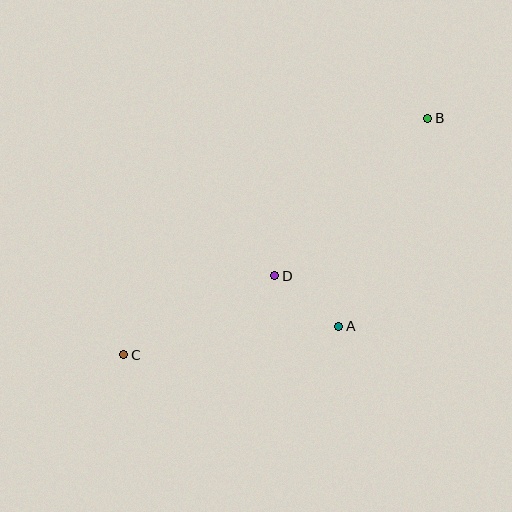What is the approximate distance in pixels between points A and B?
The distance between A and B is approximately 227 pixels.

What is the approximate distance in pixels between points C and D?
The distance between C and D is approximately 170 pixels.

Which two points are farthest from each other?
Points B and C are farthest from each other.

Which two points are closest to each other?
Points A and D are closest to each other.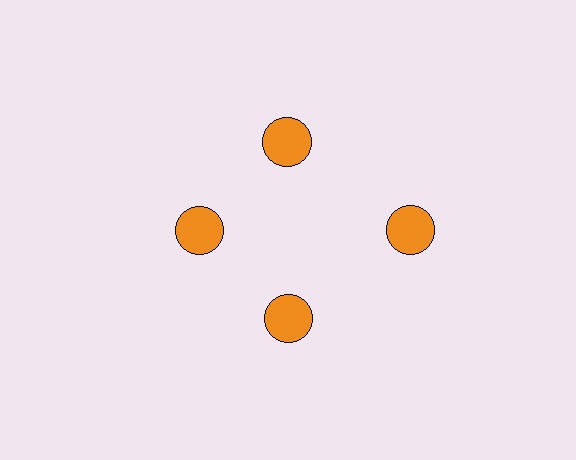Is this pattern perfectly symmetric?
No. The 4 orange circles are arranged in a ring, but one element near the 3 o'clock position is pushed outward from the center, breaking the 4-fold rotational symmetry.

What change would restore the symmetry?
The symmetry would be restored by moving it inward, back onto the ring so that all 4 circles sit at equal angles and equal distance from the center.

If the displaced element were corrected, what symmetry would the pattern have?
It would have 4-fold rotational symmetry — the pattern would map onto itself every 90 degrees.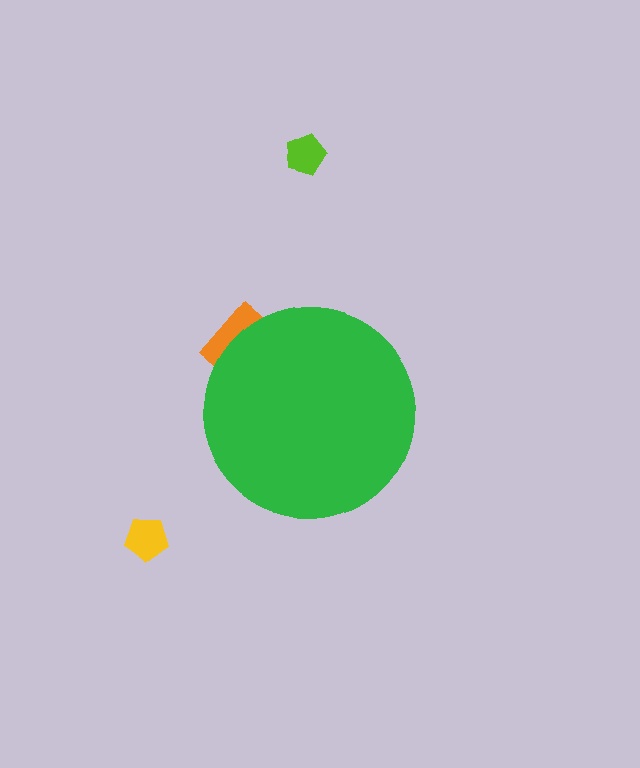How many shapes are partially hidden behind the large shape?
1 shape is partially hidden.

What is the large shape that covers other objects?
A green circle.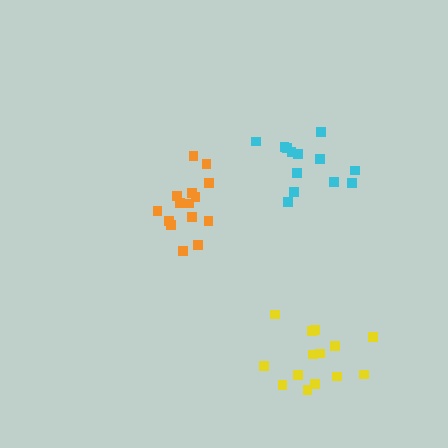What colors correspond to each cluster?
The clusters are colored: cyan, orange, yellow.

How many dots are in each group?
Group 1: 13 dots, Group 2: 15 dots, Group 3: 14 dots (42 total).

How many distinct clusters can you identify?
There are 3 distinct clusters.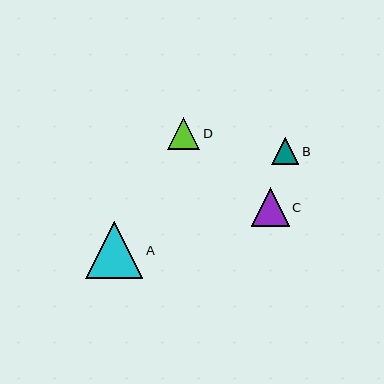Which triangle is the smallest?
Triangle B is the smallest with a size of approximately 27 pixels.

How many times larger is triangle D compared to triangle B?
Triangle D is approximately 1.2 times the size of triangle B.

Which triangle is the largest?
Triangle A is the largest with a size of approximately 57 pixels.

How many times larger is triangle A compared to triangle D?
Triangle A is approximately 1.8 times the size of triangle D.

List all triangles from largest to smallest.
From largest to smallest: A, C, D, B.